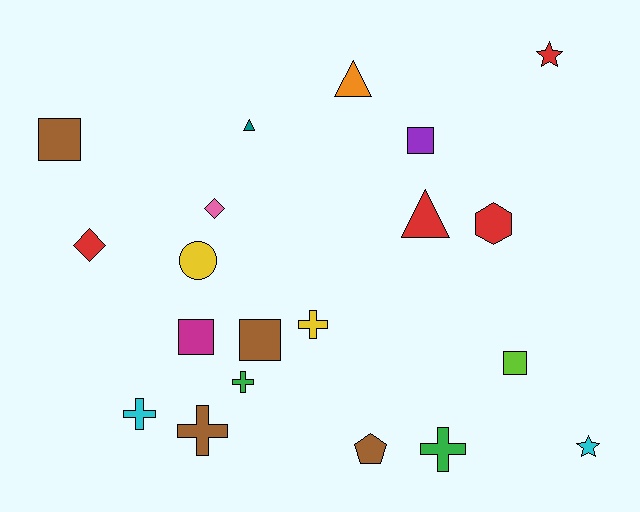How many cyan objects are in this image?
There are 2 cyan objects.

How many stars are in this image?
There are 2 stars.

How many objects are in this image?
There are 20 objects.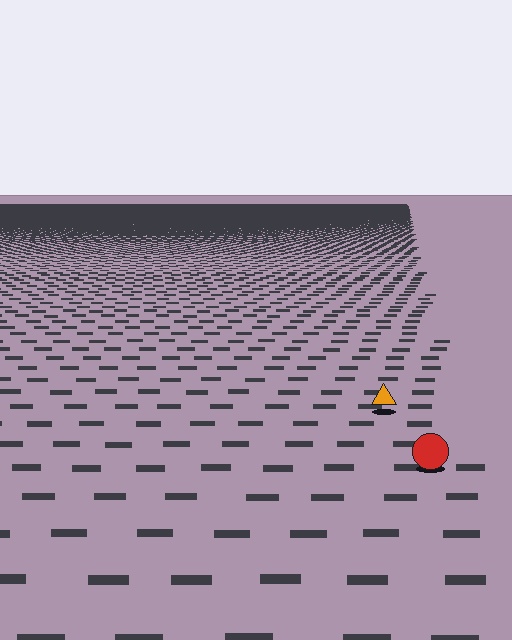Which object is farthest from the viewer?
The orange triangle is farthest from the viewer. It appears smaller and the ground texture around it is denser.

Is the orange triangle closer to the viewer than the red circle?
No. The red circle is closer — you can tell from the texture gradient: the ground texture is coarser near it.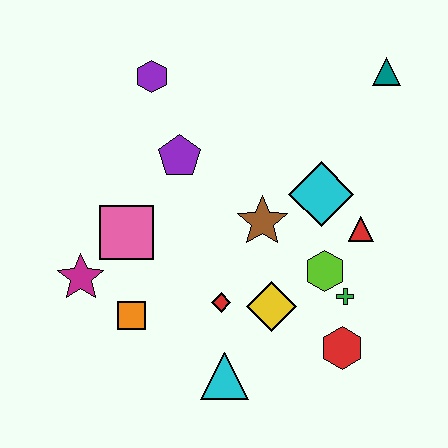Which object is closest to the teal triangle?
The cyan diamond is closest to the teal triangle.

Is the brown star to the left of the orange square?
No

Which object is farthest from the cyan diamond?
The magenta star is farthest from the cyan diamond.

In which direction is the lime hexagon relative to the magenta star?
The lime hexagon is to the right of the magenta star.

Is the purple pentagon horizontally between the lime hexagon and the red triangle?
No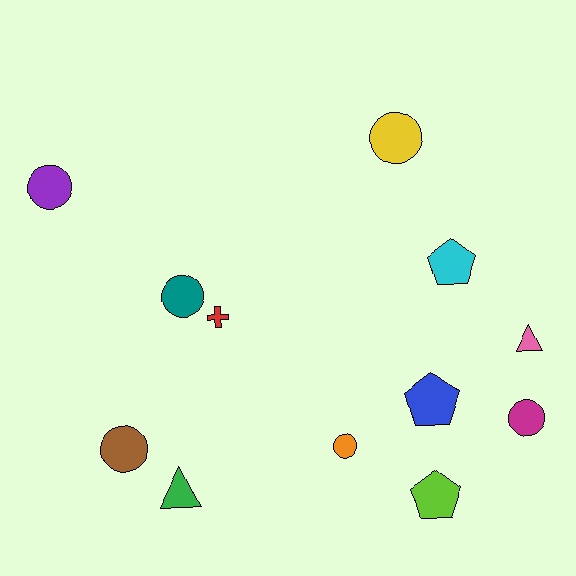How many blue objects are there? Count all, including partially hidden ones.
There is 1 blue object.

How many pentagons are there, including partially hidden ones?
There are 3 pentagons.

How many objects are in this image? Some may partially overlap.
There are 12 objects.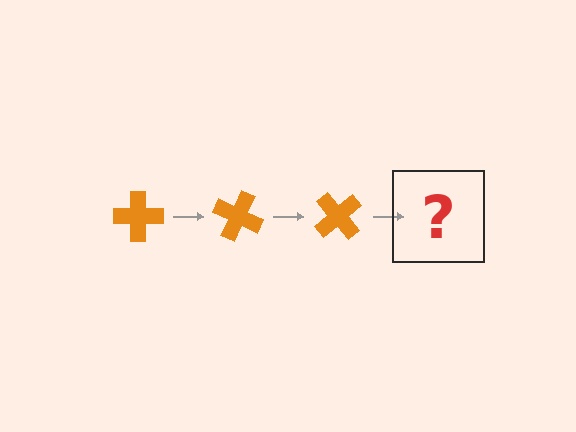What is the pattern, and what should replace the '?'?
The pattern is that the cross rotates 25 degrees each step. The '?' should be an orange cross rotated 75 degrees.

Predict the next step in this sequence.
The next step is an orange cross rotated 75 degrees.